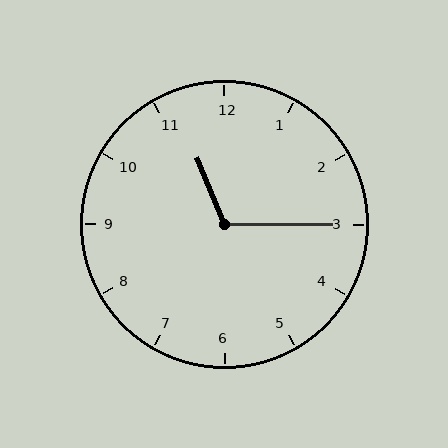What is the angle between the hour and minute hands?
Approximately 112 degrees.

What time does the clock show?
11:15.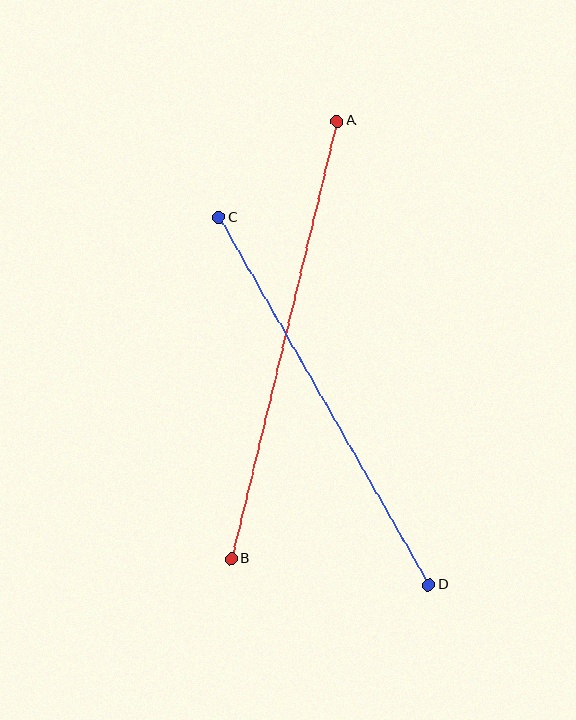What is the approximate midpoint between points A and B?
The midpoint is at approximately (284, 340) pixels.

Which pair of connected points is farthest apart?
Points A and B are farthest apart.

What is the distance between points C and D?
The distance is approximately 423 pixels.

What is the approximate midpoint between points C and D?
The midpoint is at approximately (324, 401) pixels.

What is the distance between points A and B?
The distance is approximately 450 pixels.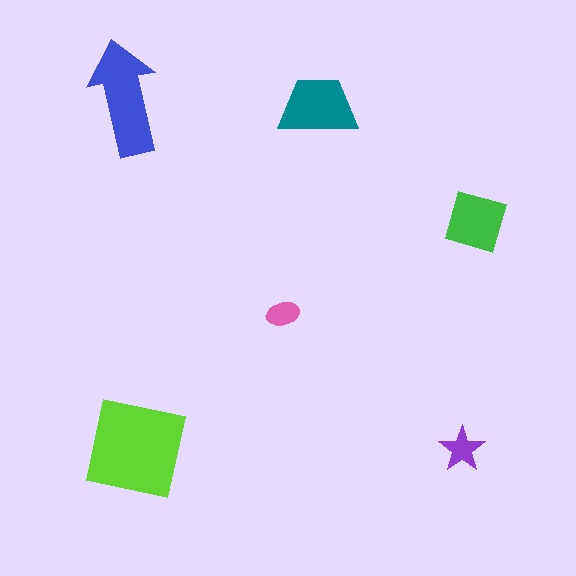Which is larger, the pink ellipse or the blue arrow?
The blue arrow.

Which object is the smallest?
The pink ellipse.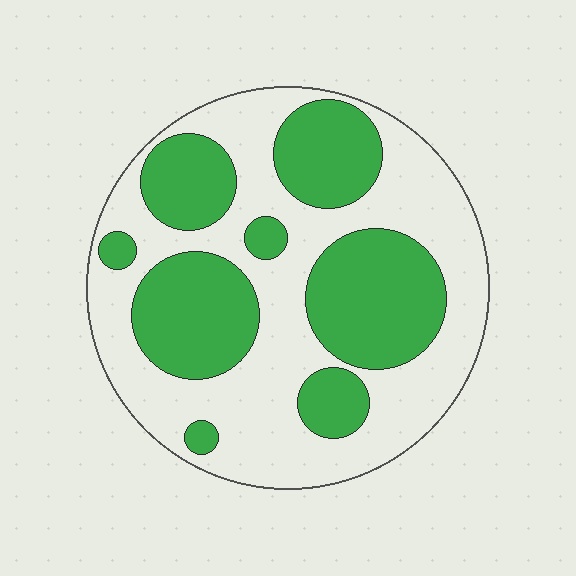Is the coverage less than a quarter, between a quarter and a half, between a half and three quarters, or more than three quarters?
Between a quarter and a half.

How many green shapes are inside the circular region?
8.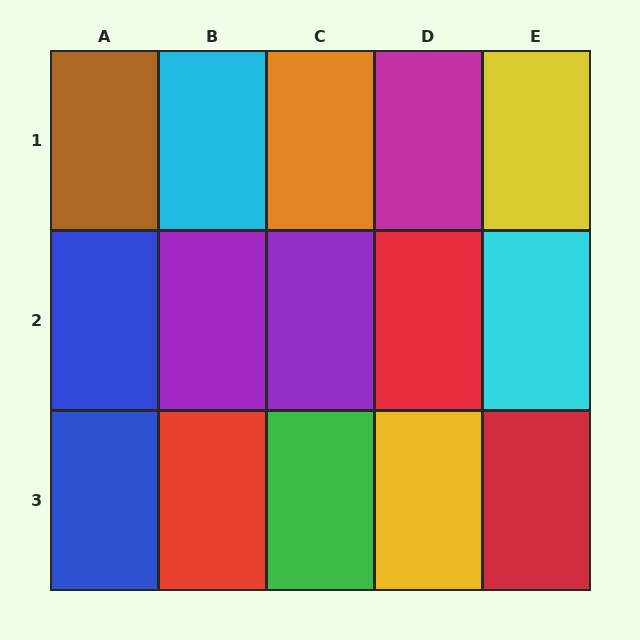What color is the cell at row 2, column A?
Blue.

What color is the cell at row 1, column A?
Brown.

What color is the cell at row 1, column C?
Orange.